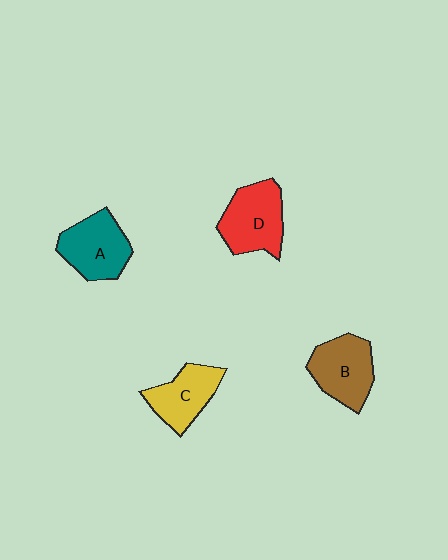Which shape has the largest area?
Shape D (red).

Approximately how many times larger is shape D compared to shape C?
Approximately 1.2 times.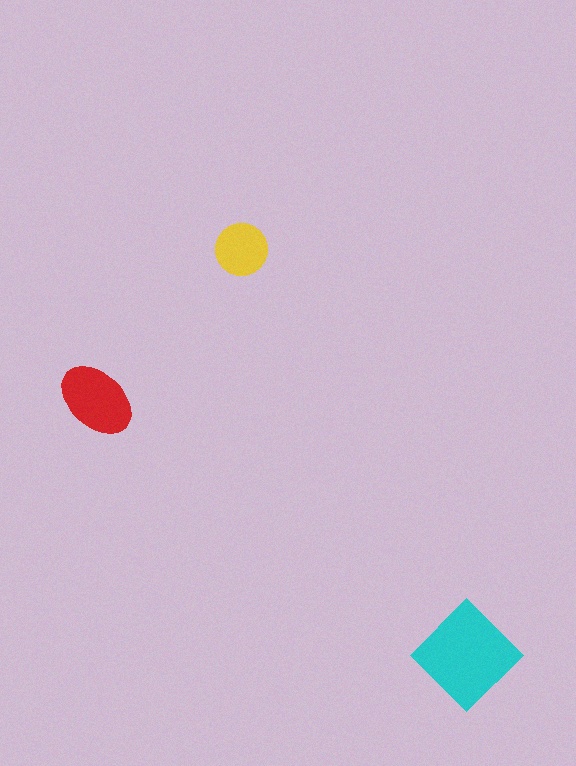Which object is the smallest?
The yellow circle.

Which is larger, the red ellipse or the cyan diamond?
The cyan diamond.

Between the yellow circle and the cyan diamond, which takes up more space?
The cyan diamond.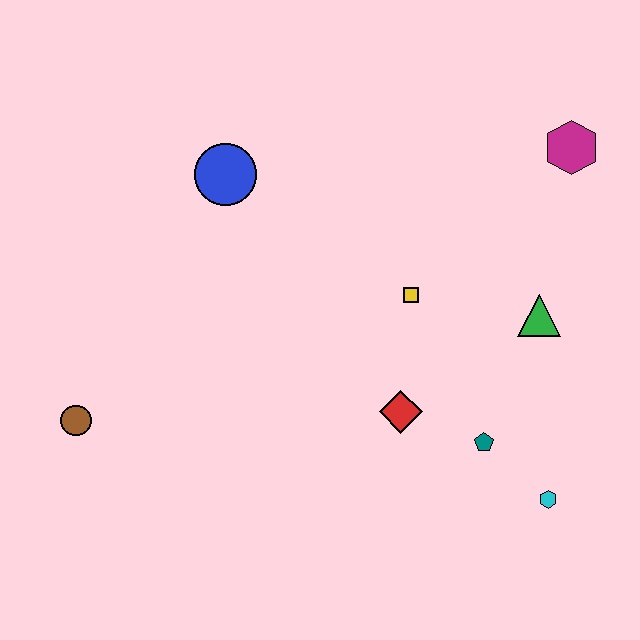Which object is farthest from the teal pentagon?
The brown circle is farthest from the teal pentagon.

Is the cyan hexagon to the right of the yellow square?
Yes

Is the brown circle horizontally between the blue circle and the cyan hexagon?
No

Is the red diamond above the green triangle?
No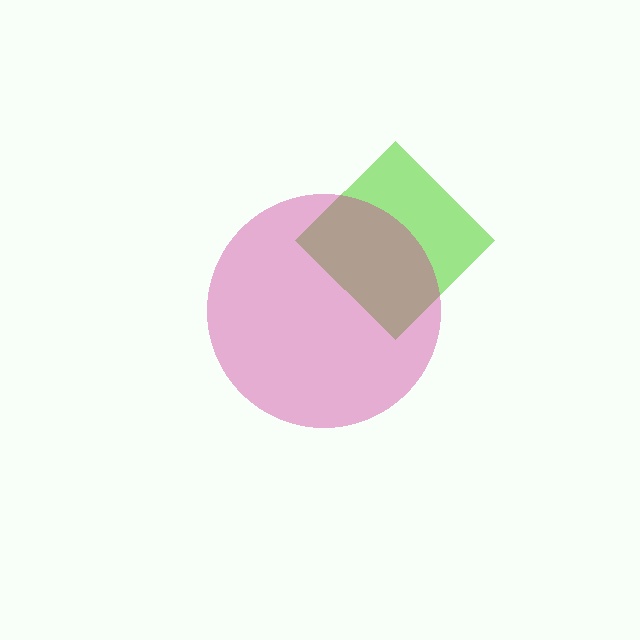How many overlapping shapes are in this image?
There are 2 overlapping shapes in the image.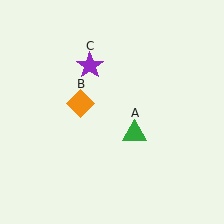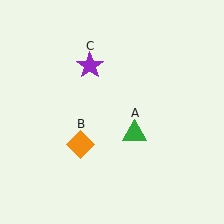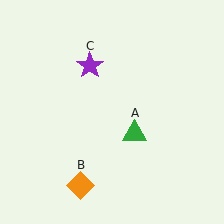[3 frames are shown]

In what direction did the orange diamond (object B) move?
The orange diamond (object B) moved down.